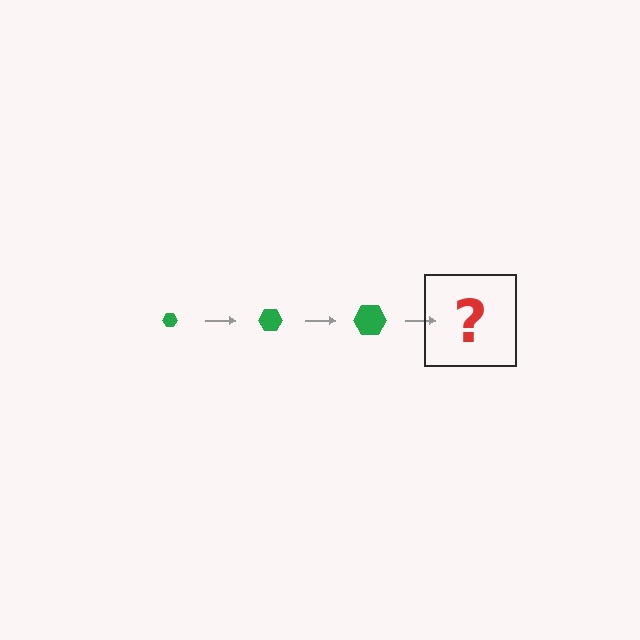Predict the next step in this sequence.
The next step is a green hexagon, larger than the previous one.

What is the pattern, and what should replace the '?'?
The pattern is that the hexagon gets progressively larger each step. The '?' should be a green hexagon, larger than the previous one.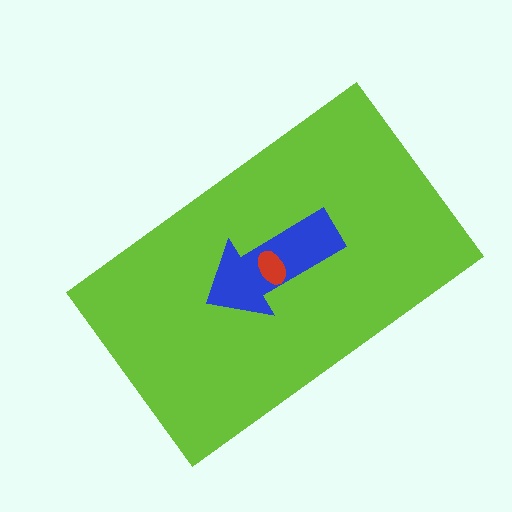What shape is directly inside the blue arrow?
The red ellipse.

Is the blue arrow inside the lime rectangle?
Yes.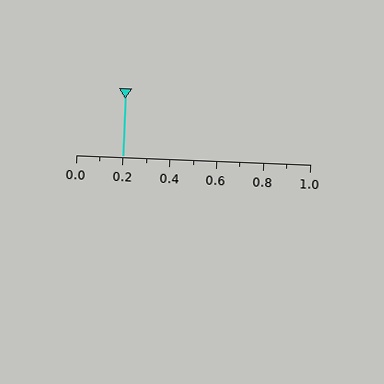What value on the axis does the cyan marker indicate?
The marker indicates approximately 0.2.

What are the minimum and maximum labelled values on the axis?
The axis runs from 0.0 to 1.0.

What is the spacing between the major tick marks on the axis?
The major ticks are spaced 0.2 apart.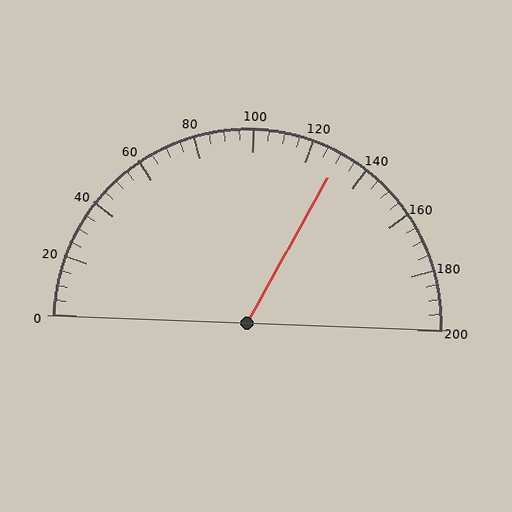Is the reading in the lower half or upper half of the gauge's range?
The reading is in the upper half of the range (0 to 200).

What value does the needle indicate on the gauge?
The needle indicates approximately 130.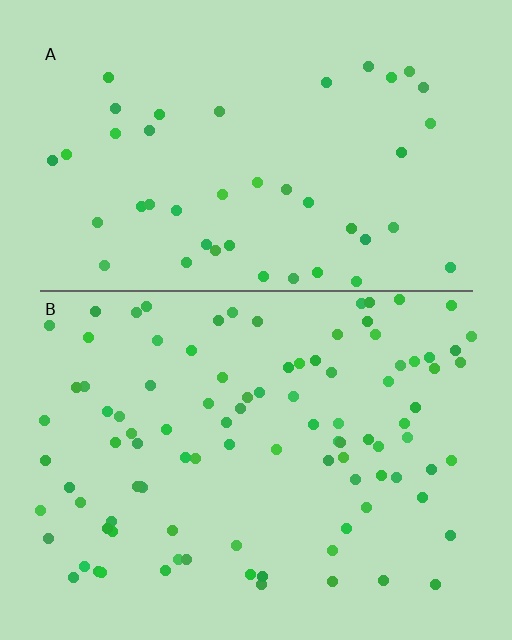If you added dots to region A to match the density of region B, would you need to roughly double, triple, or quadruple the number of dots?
Approximately double.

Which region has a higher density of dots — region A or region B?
B (the bottom).